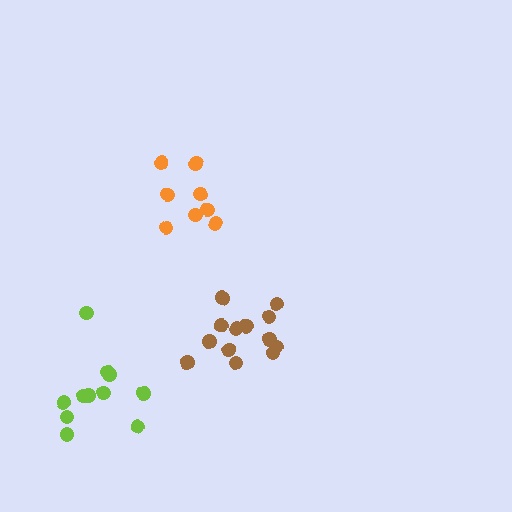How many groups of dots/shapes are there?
There are 3 groups.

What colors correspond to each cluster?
The clusters are colored: orange, lime, brown.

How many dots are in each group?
Group 1: 8 dots, Group 2: 11 dots, Group 3: 13 dots (32 total).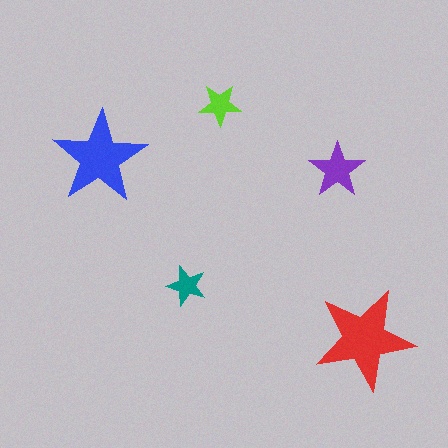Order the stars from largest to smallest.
the red one, the blue one, the purple one, the lime one, the teal one.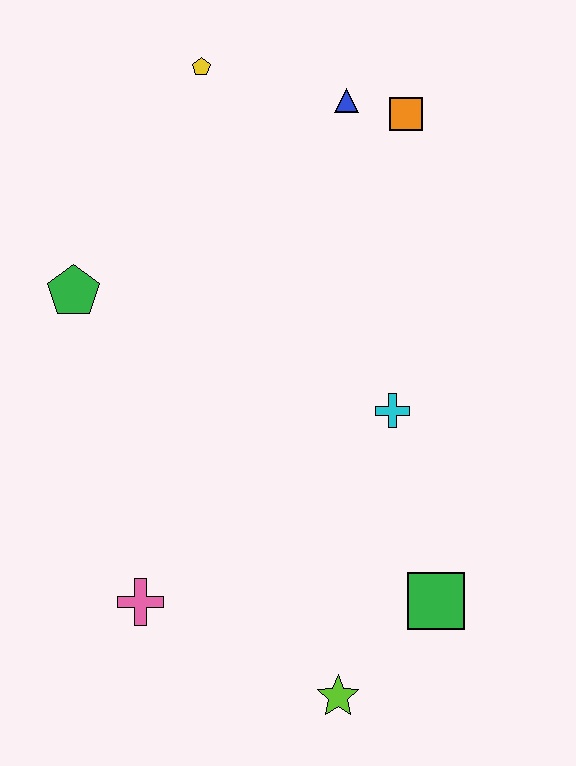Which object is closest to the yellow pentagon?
The blue triangle is closest to the yellow pentagon.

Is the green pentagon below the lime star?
No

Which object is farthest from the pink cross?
The orange square is farthest from the pink cross.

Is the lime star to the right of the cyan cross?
No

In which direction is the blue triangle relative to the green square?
The blue triangle is above the green square.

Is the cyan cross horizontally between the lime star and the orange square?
Yes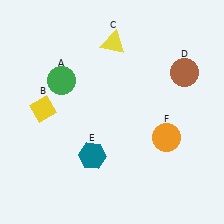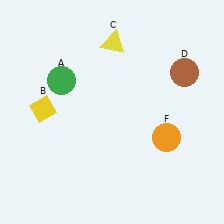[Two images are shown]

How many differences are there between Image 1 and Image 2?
There is 1 difference between the two images.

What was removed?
The teal hexagon (E) was removed in Image 2.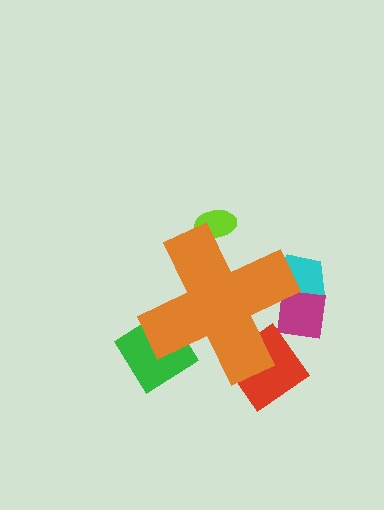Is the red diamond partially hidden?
Yes, the red diamond is partially hidden behind the orange cross.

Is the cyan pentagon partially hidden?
Yes, the cyan pentagon is partially hidden behind the orange cross.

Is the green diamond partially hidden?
Yes, the green diamond is partially hidden behind the orange cross.